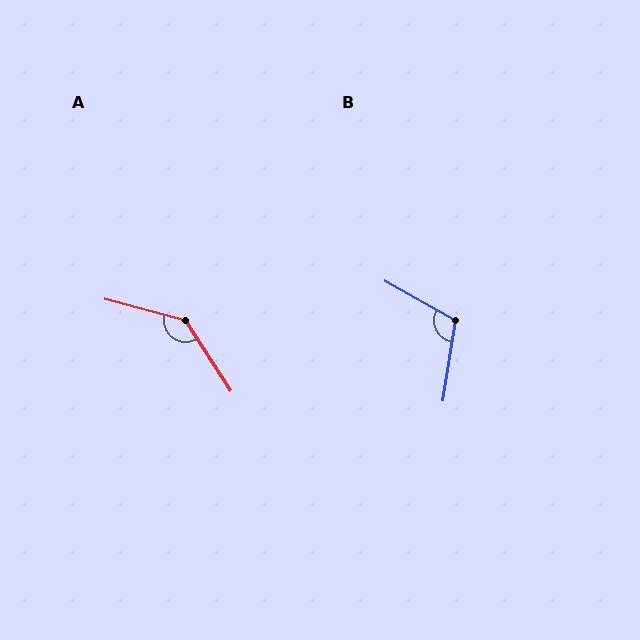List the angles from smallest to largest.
B (110°), A (137°).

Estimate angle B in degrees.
Approximately 110 degrees.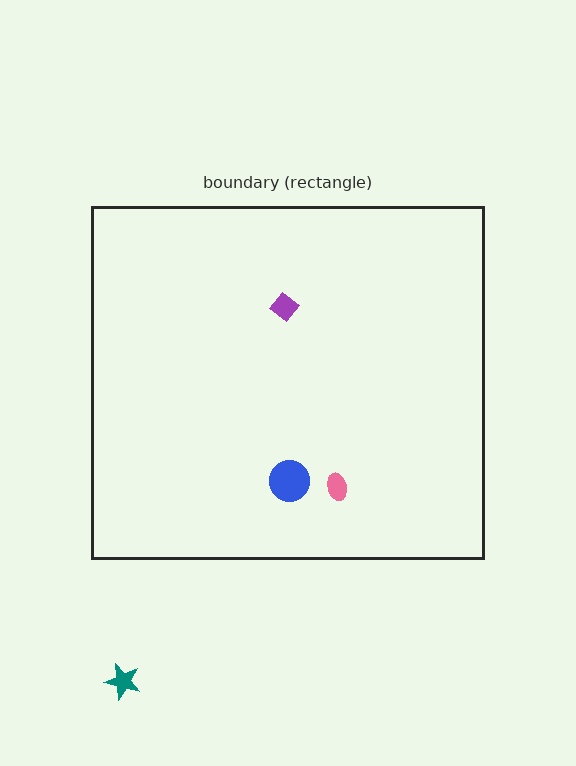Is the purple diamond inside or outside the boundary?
Inside.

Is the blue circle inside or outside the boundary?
Inside.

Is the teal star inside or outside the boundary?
Outside.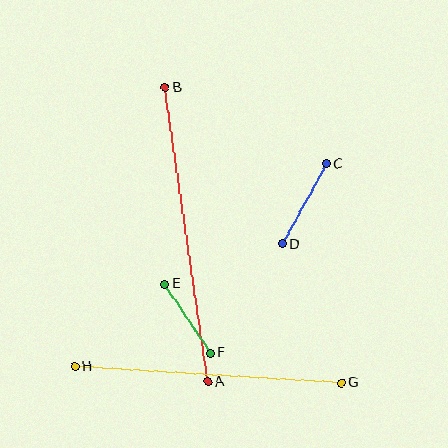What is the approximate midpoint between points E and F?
The midpoint is at approximately (187, 319) pixels.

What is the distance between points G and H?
The distance is approximately 267 pixels.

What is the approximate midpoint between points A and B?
The midpoint is at approximately (186, 235) pixels.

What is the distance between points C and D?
The distance is approximately 92 pixels.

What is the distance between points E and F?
The distance is approximately 83 pixels.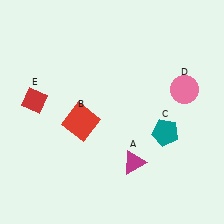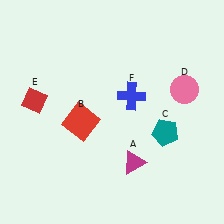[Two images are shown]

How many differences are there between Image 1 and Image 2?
There is 1 difference between the two images.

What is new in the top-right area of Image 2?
A blue cross (F) was added in the top-right area of Image 2.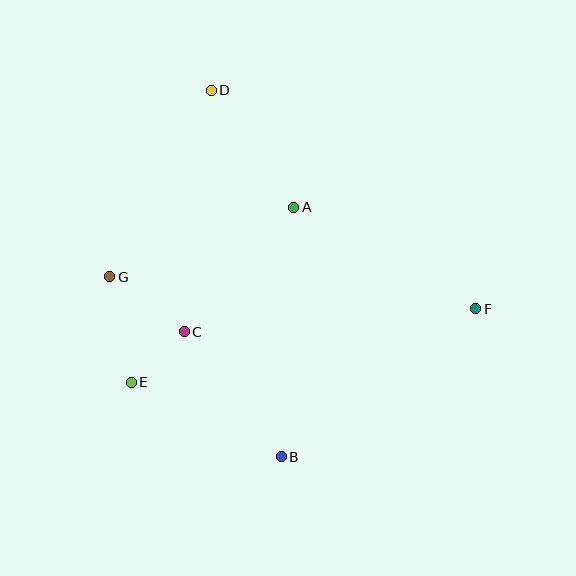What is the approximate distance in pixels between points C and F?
The distance between C and F is approximately 293 pixels.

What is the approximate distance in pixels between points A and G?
The distance between A and G is approximately 197 pixels.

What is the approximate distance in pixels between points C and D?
The distance between C and D is approximately 243 pixels.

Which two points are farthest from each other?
Points B and D are farthest from each other.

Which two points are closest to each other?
Points C and E are closest to each other.